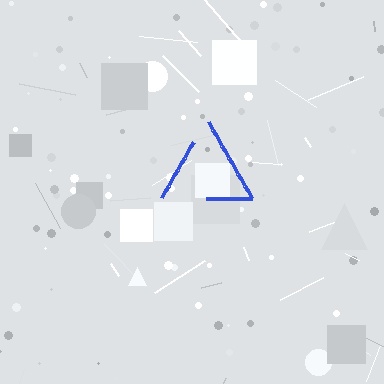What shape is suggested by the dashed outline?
The dashed outline suggests a triangle.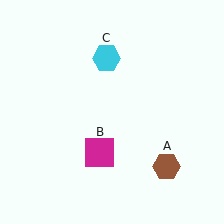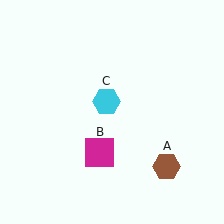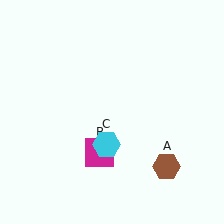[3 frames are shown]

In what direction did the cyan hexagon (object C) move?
The cyan hexagon (object C) moved down.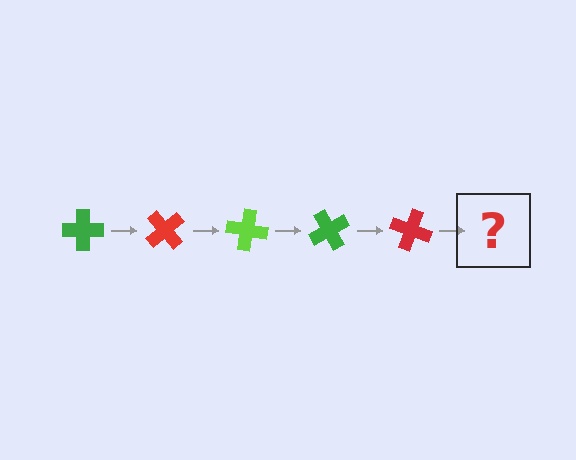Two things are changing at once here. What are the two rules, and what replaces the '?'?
The two rules are that it rotates 50 degrees each step and the color cycles through green, red, and lime. The '?' should be a lime cross, rotated 250 degrees from the start.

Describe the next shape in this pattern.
It should be a lime cross, rotated 250 degrees from the start.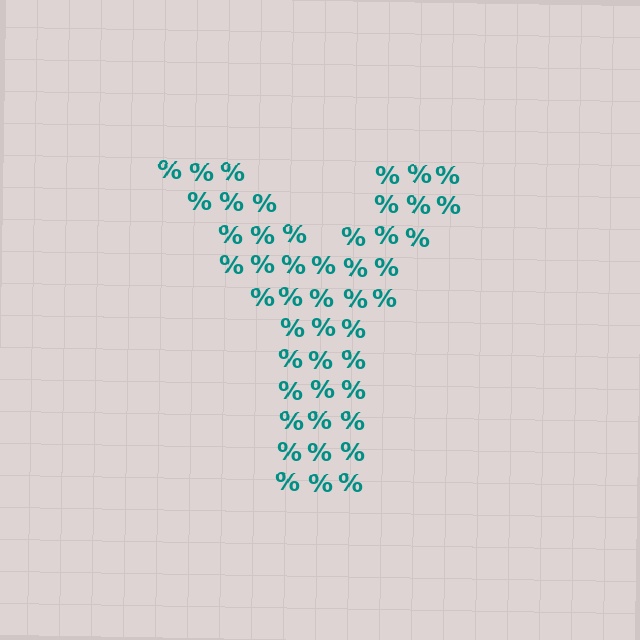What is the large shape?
The large shape is the letter Y.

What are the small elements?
The small elements are percent signs.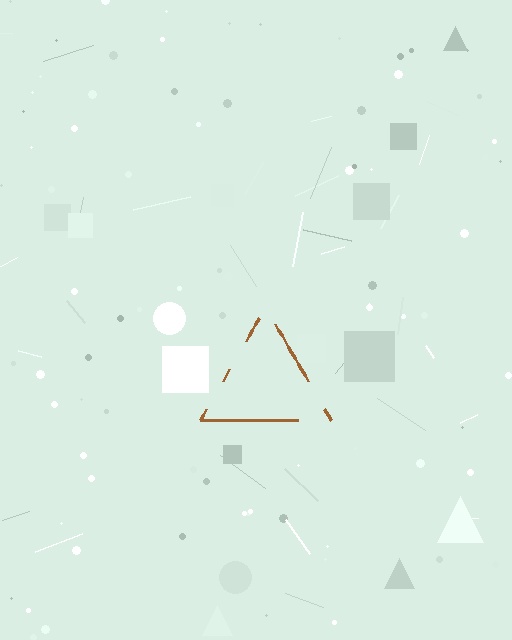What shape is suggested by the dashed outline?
The dashed outline suggests a triangle.